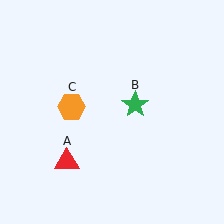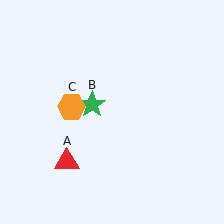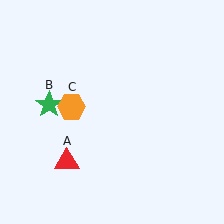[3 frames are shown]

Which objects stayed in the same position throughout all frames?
Red triangle (object A) and orange hexagon (object C) remained stationary.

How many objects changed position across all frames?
1 object changed position: green star (object B).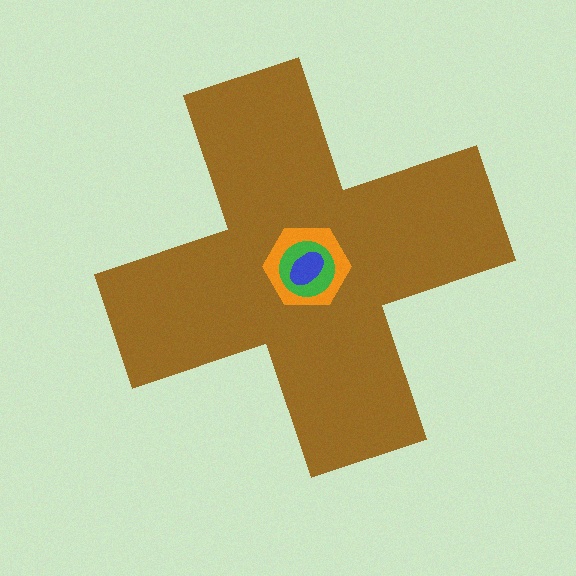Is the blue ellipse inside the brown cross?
Yes.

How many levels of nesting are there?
4.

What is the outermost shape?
The brown cross.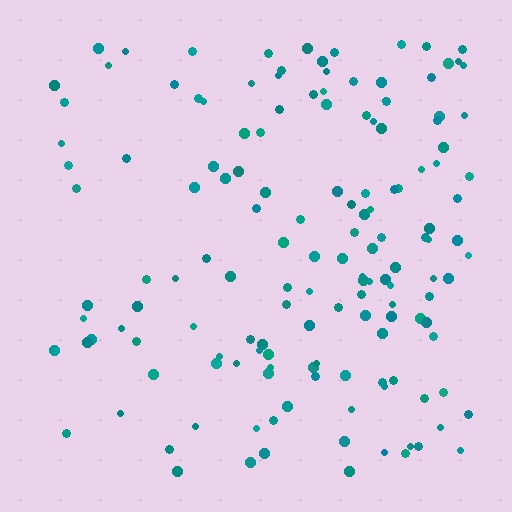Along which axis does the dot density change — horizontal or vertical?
Horizontal.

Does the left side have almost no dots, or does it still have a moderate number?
Still a moderate number, just noticeably fewer than the right.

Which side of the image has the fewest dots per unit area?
The left.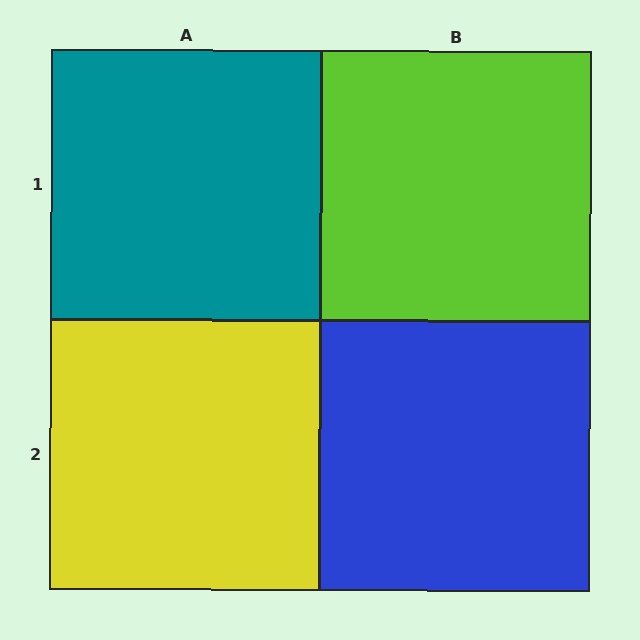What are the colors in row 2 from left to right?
Yellow, blue.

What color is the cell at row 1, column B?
Lime.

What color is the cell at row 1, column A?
Teal.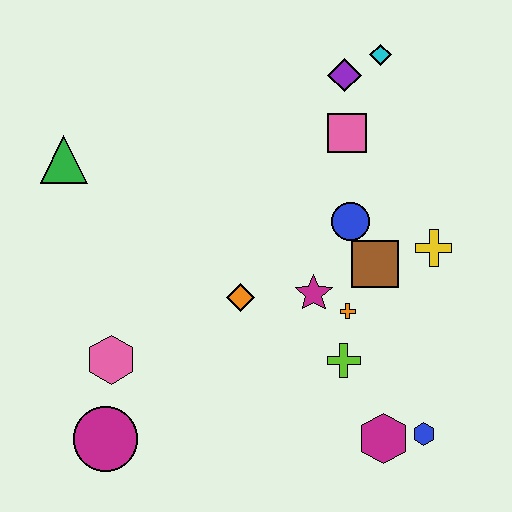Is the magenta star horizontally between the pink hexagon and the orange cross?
Yes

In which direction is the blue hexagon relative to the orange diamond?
The blue hexagon is to the right of the orange diamond.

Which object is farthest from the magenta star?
The green triangle is farthest from the magenta star.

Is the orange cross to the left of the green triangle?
No